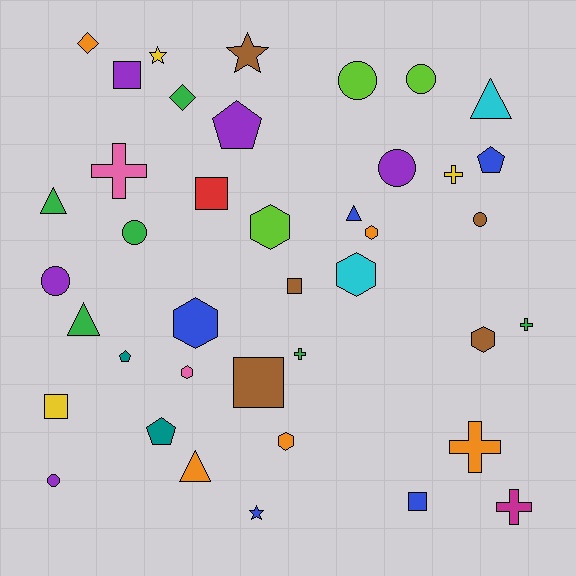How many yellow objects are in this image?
There are 3 yellow objects.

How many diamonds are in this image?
There are 2 diamonds.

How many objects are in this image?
There are 40 objects.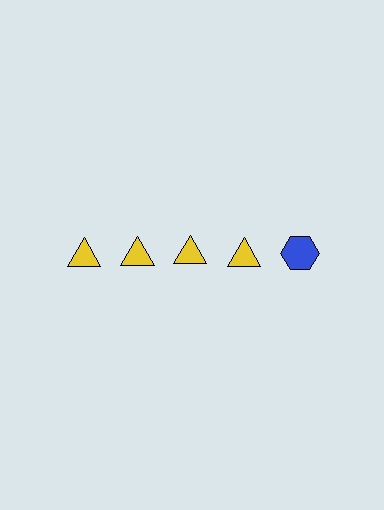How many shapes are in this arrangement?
There are 5 shapes arranged in a grid pattern.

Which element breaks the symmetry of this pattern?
The blue hexagon in the top row, rightmost column breaks the symmetry. All other shapes are yellow triangles.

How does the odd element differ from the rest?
It differs in both color (blue instead of yellow) and shape (hexagon instead of triangle).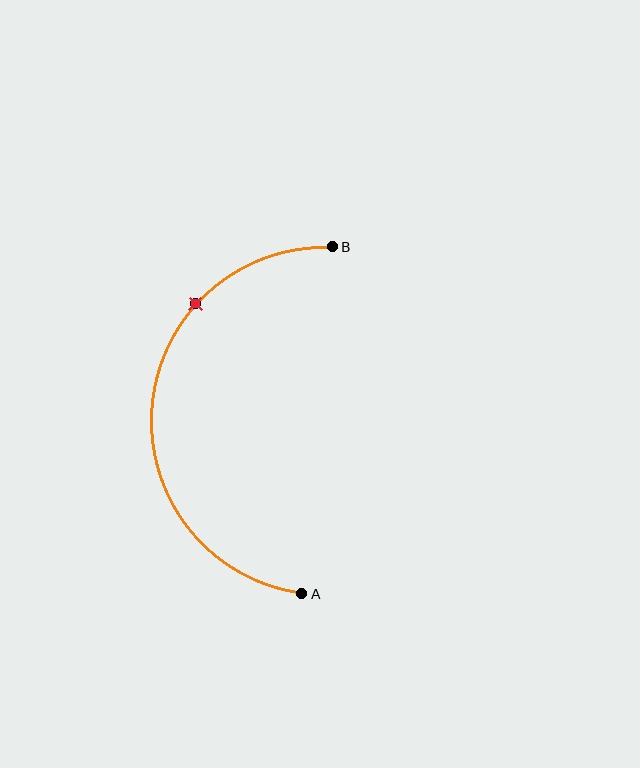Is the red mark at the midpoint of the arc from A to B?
No. The red mark lies on the arc but is closer to endpoint B. The arc midpoint would be at the point on the curve equidistant along the arc from both A and B.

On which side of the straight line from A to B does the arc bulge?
The arc bulges to the left of the straight line connecting A and B.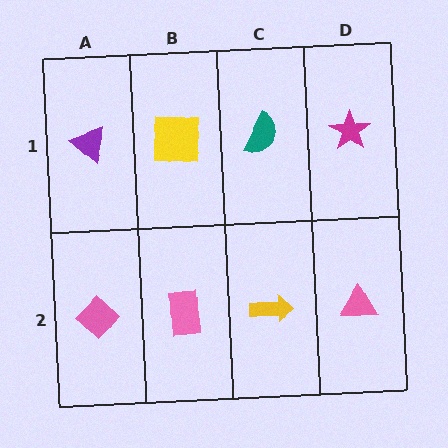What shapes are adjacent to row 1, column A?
A pink diamond (row 2, column A), a yellow square (row 1, column B).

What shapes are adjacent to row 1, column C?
A yellow arrow (row 2, column C), a yellow square (row 1, column B), a magenta star (row 1, column D).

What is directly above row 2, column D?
A magenta star.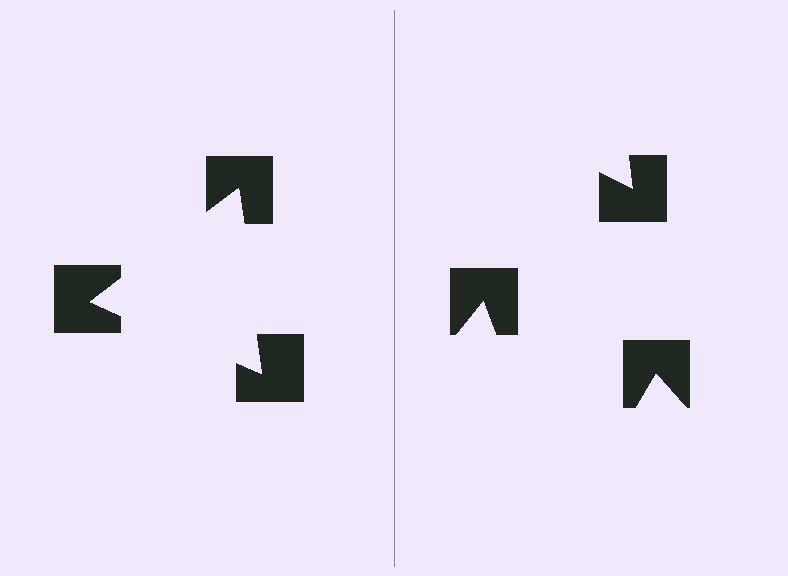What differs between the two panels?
The notched squares are positioned identically on both sides; only the wedge orientations differ. On the left they align to a triangle; on the right they are misaligned.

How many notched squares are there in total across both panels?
6 — 3 on each side.